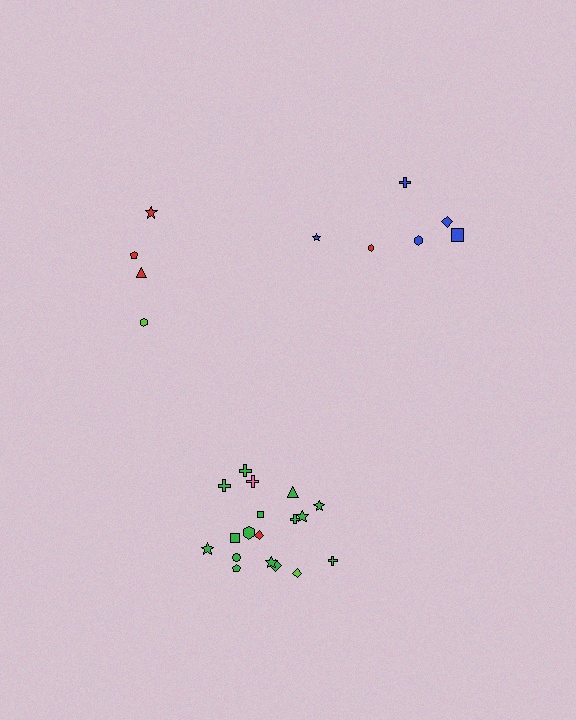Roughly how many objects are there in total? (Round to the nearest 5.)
Roughly 30 objects in total.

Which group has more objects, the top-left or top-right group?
The top-right group.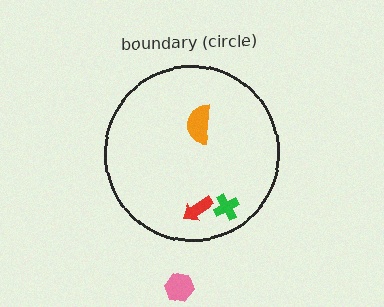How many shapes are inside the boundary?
3 inside, 1 outside.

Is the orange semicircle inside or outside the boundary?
Inside.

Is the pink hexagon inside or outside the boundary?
Outside.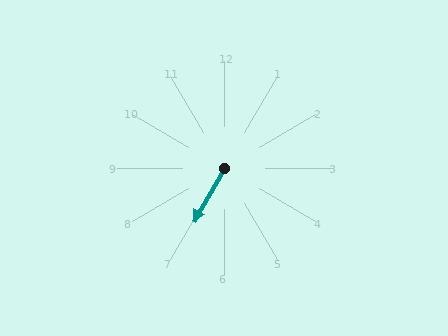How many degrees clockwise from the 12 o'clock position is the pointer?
Approximately 209 degrees.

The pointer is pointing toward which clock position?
Roughly 7 o'clock.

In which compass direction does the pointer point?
Southwest.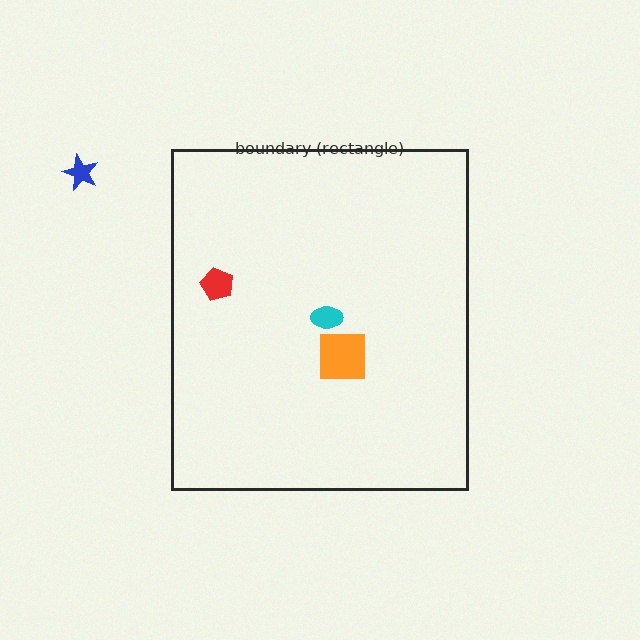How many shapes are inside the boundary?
3 inside, 1 outside.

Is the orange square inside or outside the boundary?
Inside.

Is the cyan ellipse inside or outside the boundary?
Inside.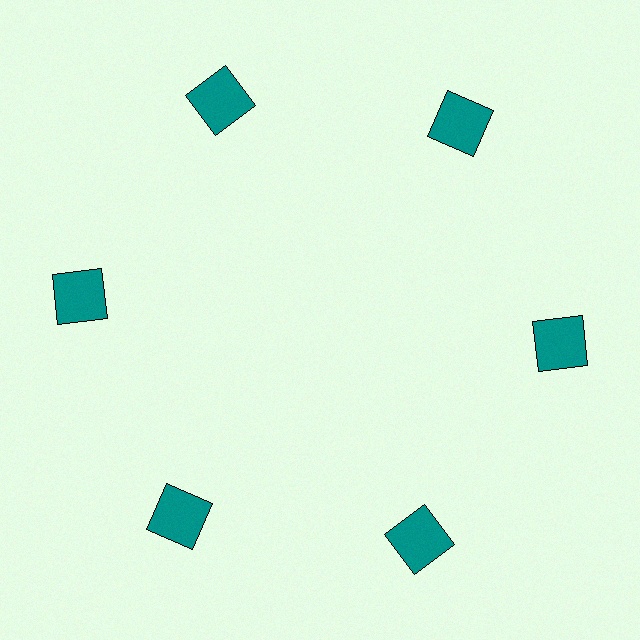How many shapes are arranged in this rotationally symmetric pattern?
There are 6 shapes, arranged in 6 groups of 1.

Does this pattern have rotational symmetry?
Yes, this pattern has 6-fold rotational symmetry. It looks the same after rotating 60 degrees around the center.